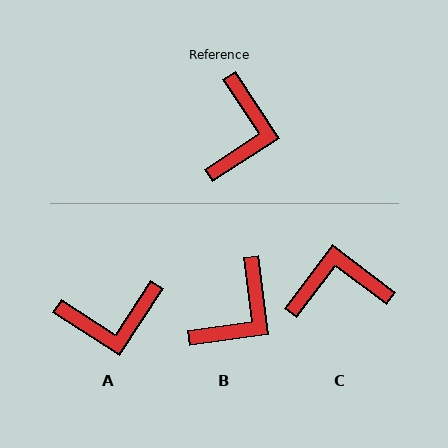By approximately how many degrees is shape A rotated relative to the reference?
Approximately 66 degrees clockwise.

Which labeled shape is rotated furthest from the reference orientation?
C, about 110 degrees away.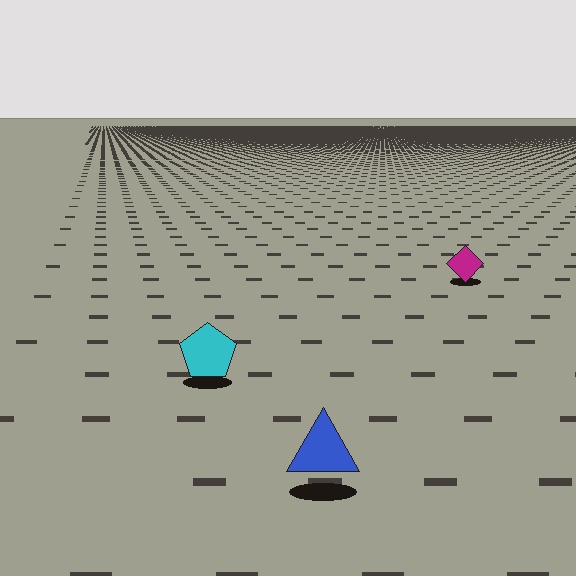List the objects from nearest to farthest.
From nearest to farthest: the blue triangle, the cyan pentagon, the magenta diamond.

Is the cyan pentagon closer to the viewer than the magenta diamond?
Yes. The cyan pentagon is closer — you can tell from the texture gradient: the ground texture is coarser near it.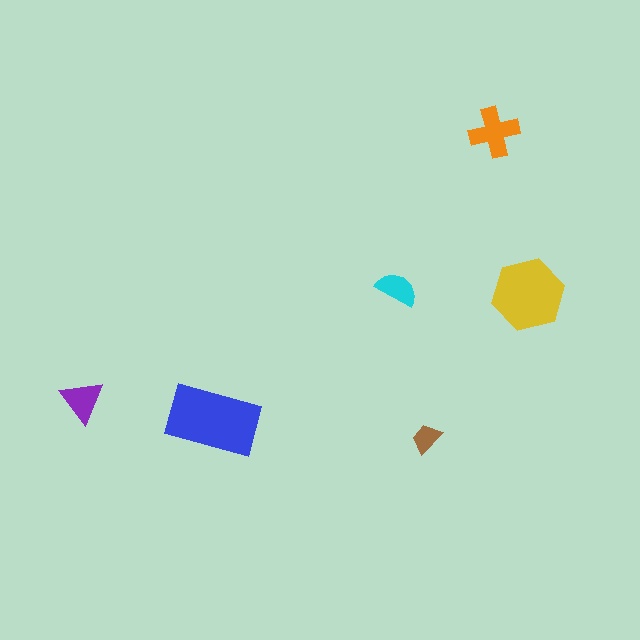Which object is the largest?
The blue rectangle.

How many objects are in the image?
There are 6 objects in the image.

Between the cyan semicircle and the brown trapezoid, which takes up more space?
The cyan semicircle.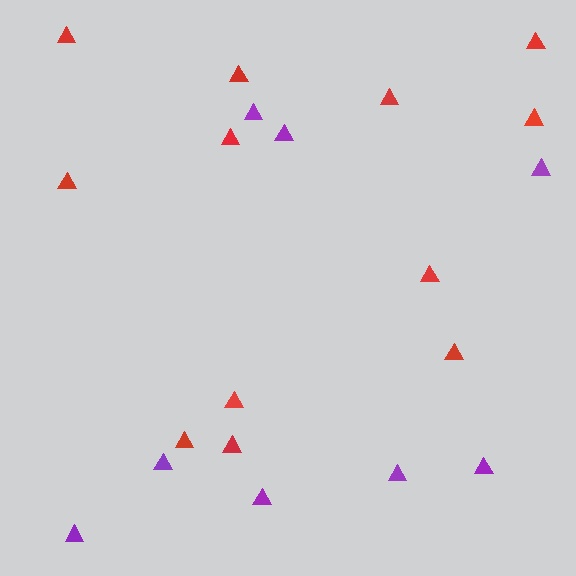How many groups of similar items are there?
There are 2 groups: one group of red triangles (12) and one group of purple triangles (8).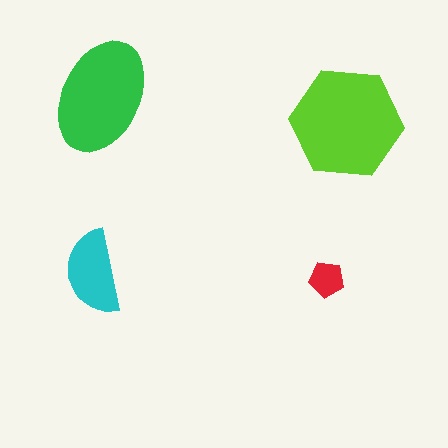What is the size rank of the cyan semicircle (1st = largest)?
3rd.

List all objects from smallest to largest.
The red pentagon, the cyan semicircle, the green ellipse, the lime hexagon.